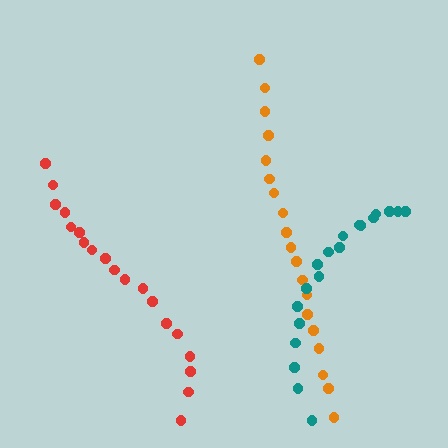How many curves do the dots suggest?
There are 3 distinct paths.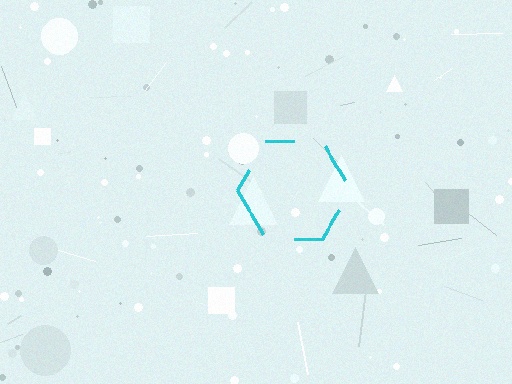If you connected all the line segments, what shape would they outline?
They would outline a hexagon.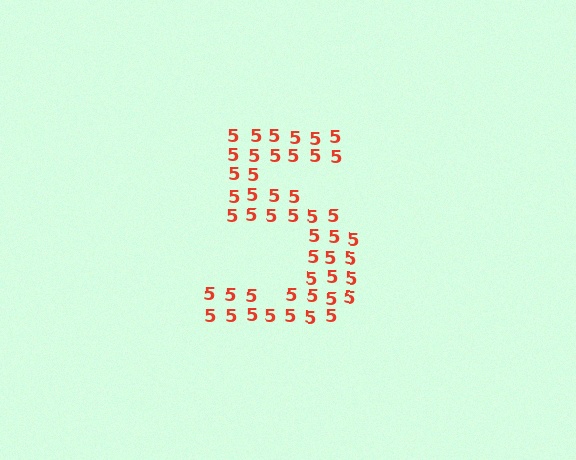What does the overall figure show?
The overall figure shows the digit 5.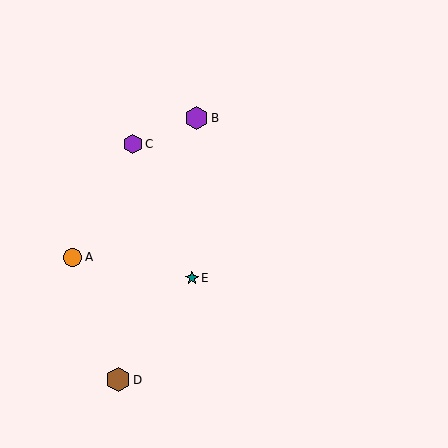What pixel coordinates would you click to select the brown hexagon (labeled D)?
Click at (118, 380) to select the brown hexagon D.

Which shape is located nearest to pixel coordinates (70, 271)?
The orange circle (labeled A) at (73, 257) is nearest to that location.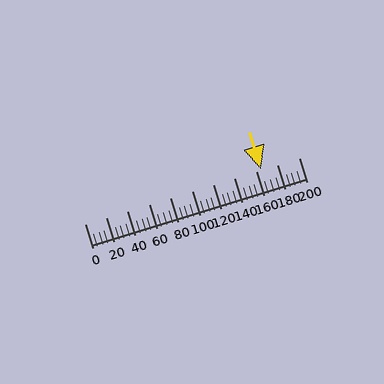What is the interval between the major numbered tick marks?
The major tick marks are spaced 20 units apart.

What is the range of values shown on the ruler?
The ruler shows values from 0 to 200.